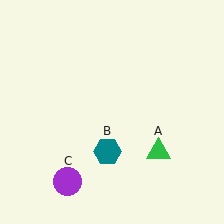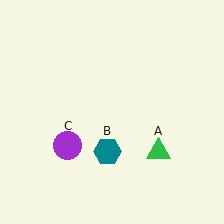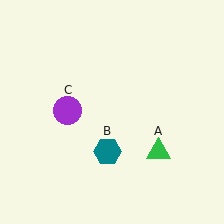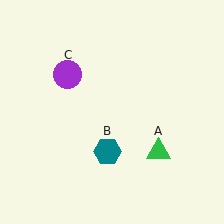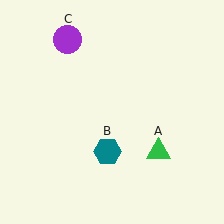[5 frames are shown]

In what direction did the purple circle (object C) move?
The purple circle (object C) moved up.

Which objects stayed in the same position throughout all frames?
Green triangle (object A) and teal hexagon (object B) remained stationary.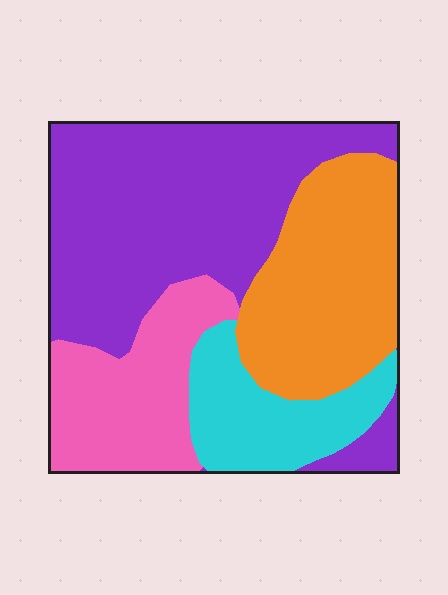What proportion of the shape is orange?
Orange takes up about one quarter (1/4) of the shape.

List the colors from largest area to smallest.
From largest to smallest: purple, orange, pink, cyan.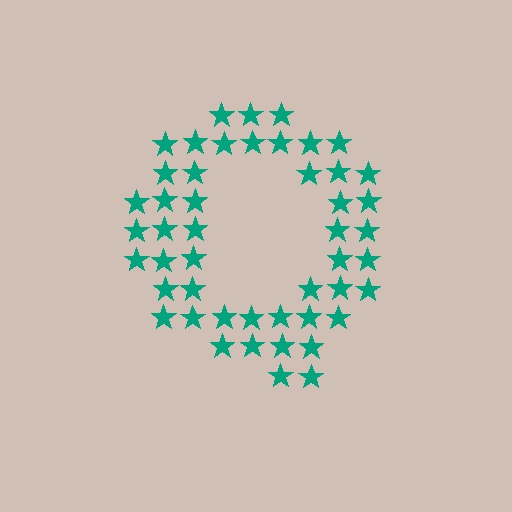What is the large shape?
The large shape is the letter Q.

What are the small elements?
The small elements are stars.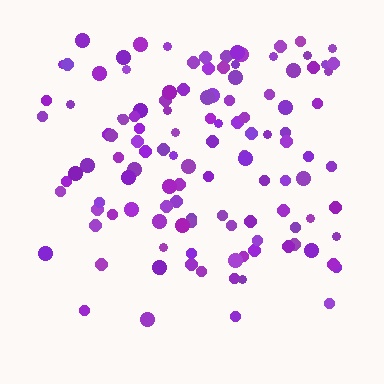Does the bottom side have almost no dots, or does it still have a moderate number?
Still a moderate number, just noticeably fewer than the top.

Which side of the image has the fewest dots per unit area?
The bottom.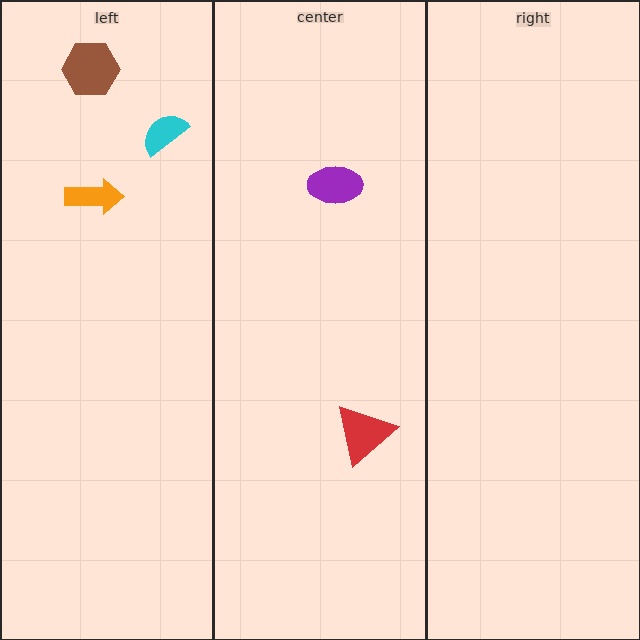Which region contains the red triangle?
The center region.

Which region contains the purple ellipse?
The center region.